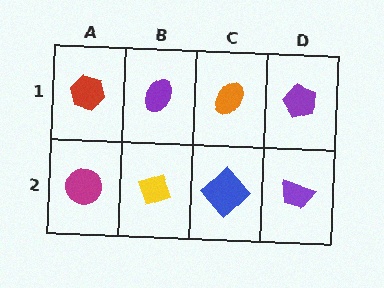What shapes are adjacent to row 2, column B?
A purple ellipse (row 1, column B), a magenta circle (row 2, column A), a blue diamond (row 2, column C).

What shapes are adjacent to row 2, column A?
A red hexagon (row 1, column A), a yellow diamond (row 2, column B).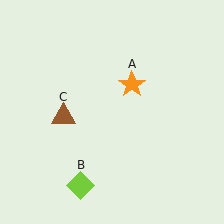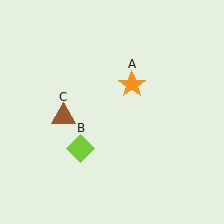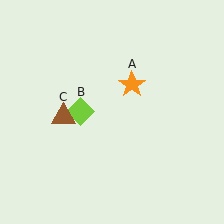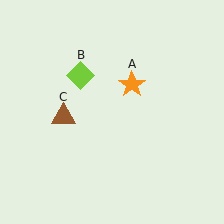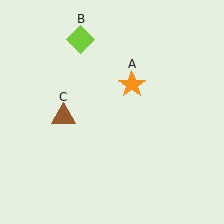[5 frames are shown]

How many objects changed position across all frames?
1 object changed position: lime diamond (object B).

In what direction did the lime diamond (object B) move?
The lime diamond (object B) moved up.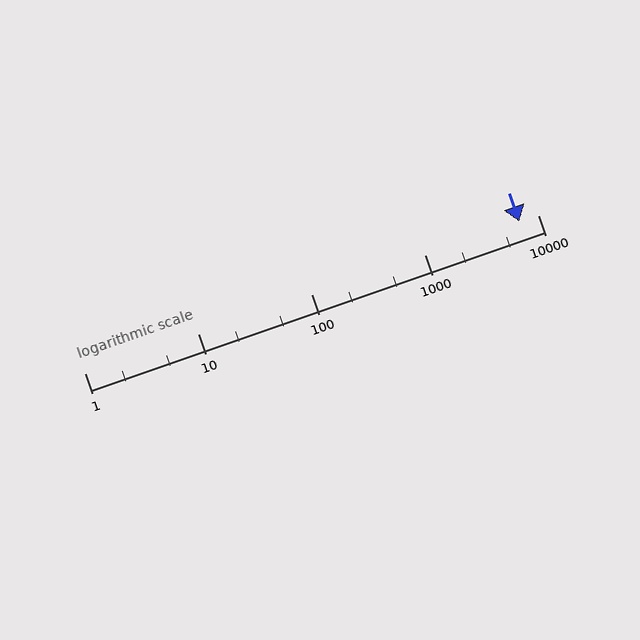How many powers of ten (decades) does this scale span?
The scale spans 4 decades, from 1 to 10000.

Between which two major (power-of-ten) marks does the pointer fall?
The pointer is between 1000 and 10000.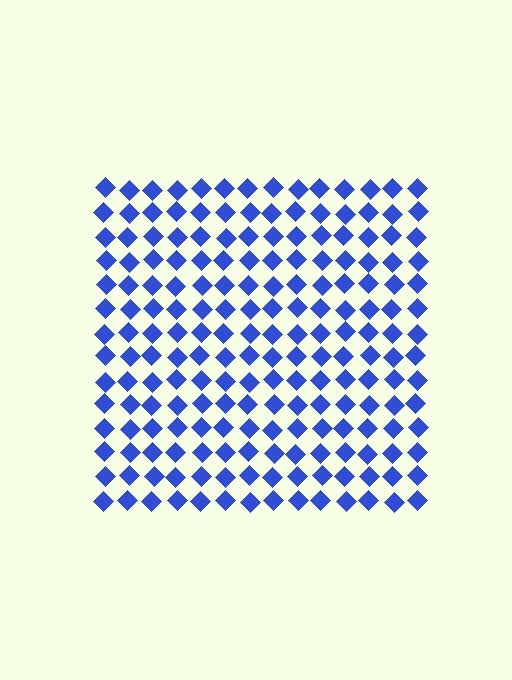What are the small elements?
The small elements are diamonds.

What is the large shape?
The large shape is a square.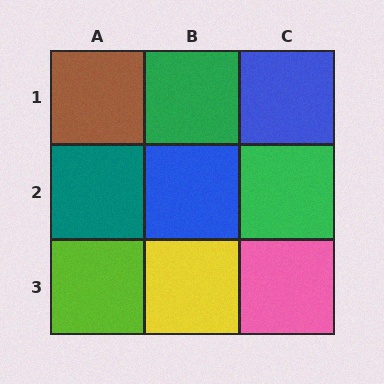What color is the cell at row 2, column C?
Green.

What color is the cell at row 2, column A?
Teal.